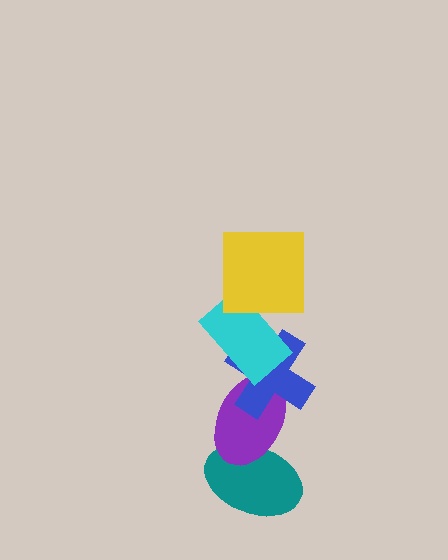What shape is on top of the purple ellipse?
The blue cross is on top of the purple ellipse.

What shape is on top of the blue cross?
The cyan rectangle is on top of the blue cross.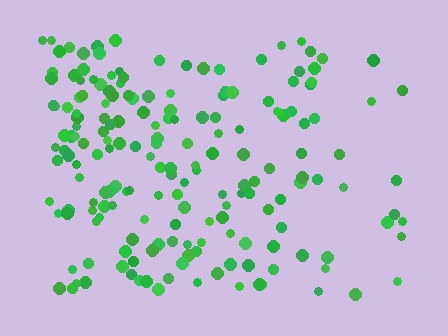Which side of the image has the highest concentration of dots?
The left.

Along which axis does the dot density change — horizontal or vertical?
Horizontal.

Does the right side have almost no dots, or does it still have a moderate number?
Still a moderate number, just noticeably fewer than the left.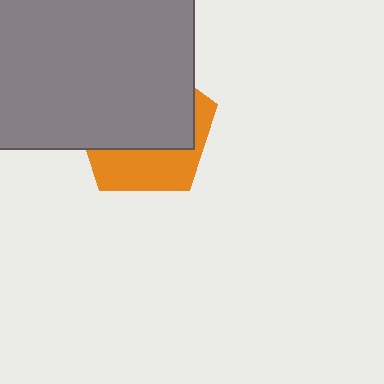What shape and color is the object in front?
The object in front is a gray square.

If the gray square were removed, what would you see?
You would see the complete orange pentagon.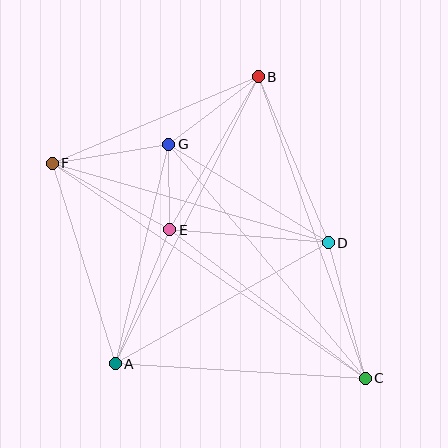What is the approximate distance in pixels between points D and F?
The distance between D and F is approximately 287 pixels.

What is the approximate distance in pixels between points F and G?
The distance between F and G is approximately 118 pixels.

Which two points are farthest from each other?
Points C and F are farthest from each other.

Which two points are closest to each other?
Points E and G are closest to each other.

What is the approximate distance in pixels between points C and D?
The distance between C and D is approximately 140 pixels.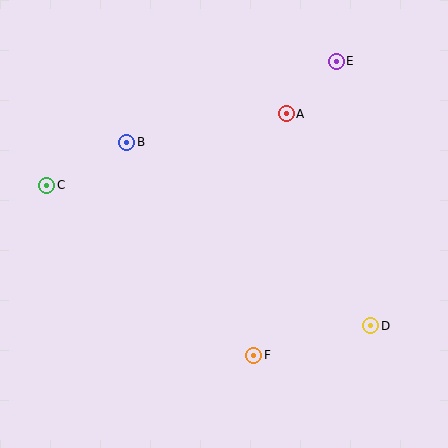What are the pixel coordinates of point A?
Point A is at (286, 114).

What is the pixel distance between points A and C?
The distance between A and C is 250 pixels.